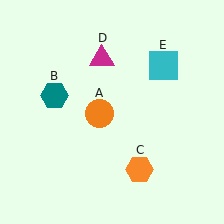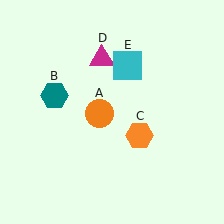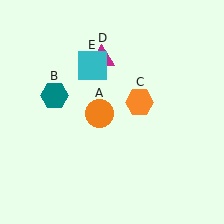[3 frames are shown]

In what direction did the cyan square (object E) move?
The cyan square (object E) moved left.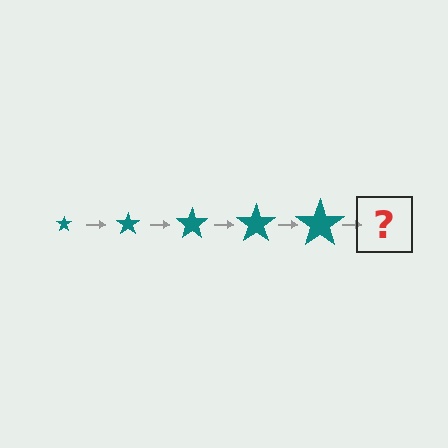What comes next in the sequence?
The next element should be a teal star, larger than the previous one.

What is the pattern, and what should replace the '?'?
The pattern is that the star gets progressively larger each step. The '?' should be a teal star, larger than the previous one.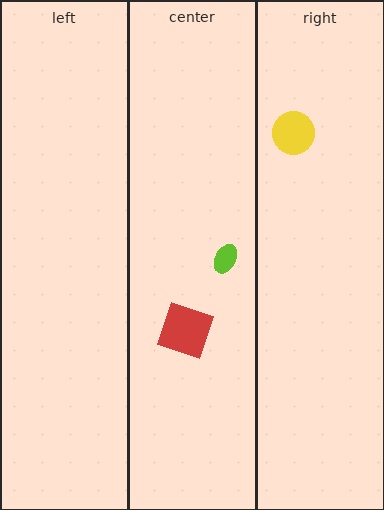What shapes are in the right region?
The yellow circle.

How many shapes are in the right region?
1.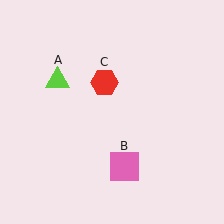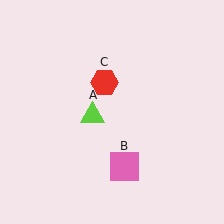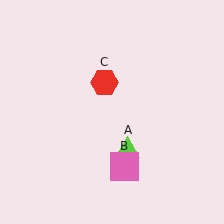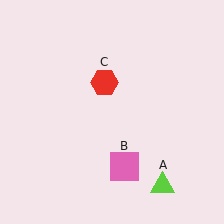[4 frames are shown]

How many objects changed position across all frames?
1 object changed position: lime triangle (object A).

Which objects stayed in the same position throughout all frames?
Pink square (object B) and red hexagon (object C) remained stationary.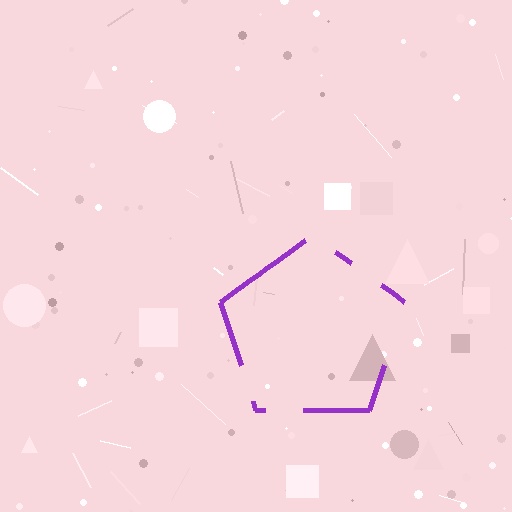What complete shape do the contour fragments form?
The contour fragments form a pentagon.